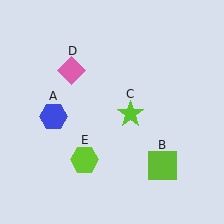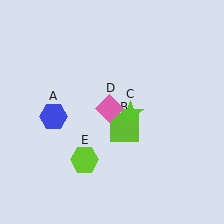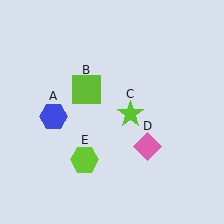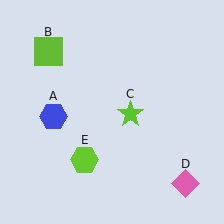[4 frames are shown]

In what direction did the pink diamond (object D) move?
The pink diamond (object D) moved down and to the right.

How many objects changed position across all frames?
2 objects changed position: lime square (object B), pink diamond (object D).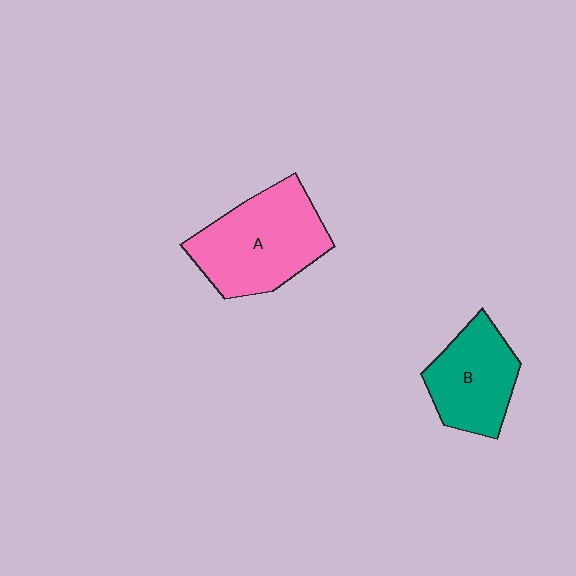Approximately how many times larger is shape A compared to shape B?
Approximately 1.4 times.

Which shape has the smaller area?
Shape B (teal).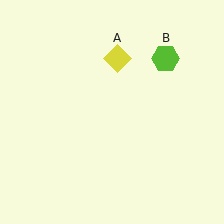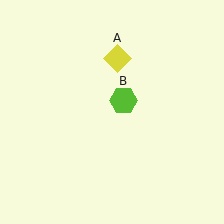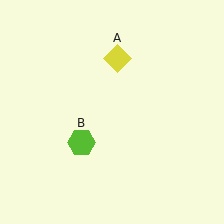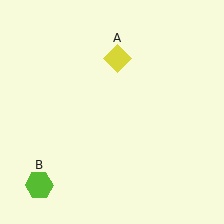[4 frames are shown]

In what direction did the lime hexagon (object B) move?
The lime hexagon (object B) moved down and to the left.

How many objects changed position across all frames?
1 object changed position: lime hexagon (object B).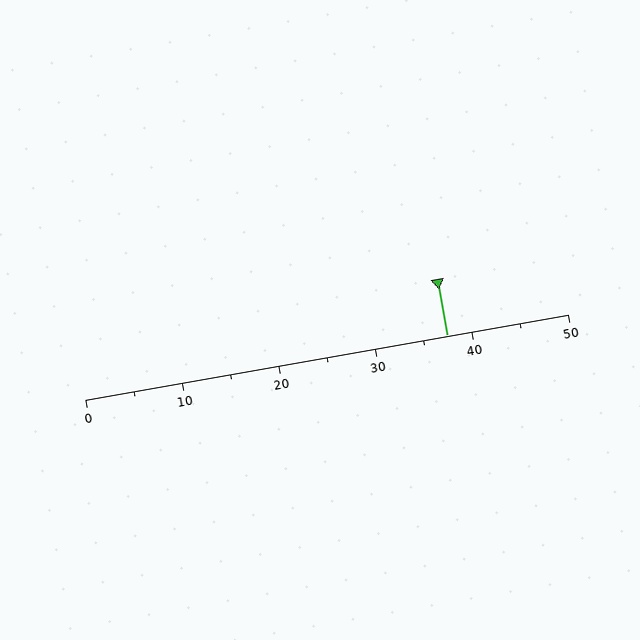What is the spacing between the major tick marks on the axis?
The major ticks are spaced 10 apart.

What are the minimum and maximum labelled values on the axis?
The axis runs from 0 to 50.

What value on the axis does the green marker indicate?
The marker indicates approximately 37.5.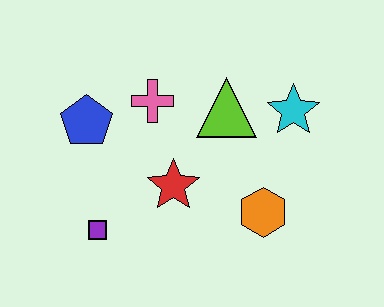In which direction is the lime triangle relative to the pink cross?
The lime triangle is to the right of the pink cross.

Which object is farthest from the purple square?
The cyan star is farthest from the purple square.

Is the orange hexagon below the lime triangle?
Yes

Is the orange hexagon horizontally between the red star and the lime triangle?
No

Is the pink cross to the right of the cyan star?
No